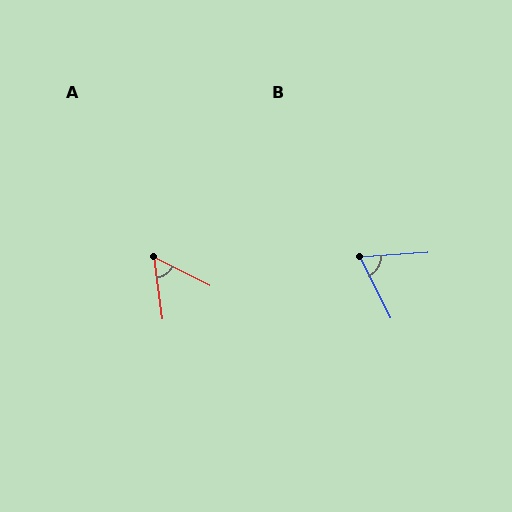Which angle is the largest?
B, at approximately 68 degrees.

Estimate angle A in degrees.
Approximately 55 degrees.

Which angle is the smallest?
A, at approximately 55 degrees.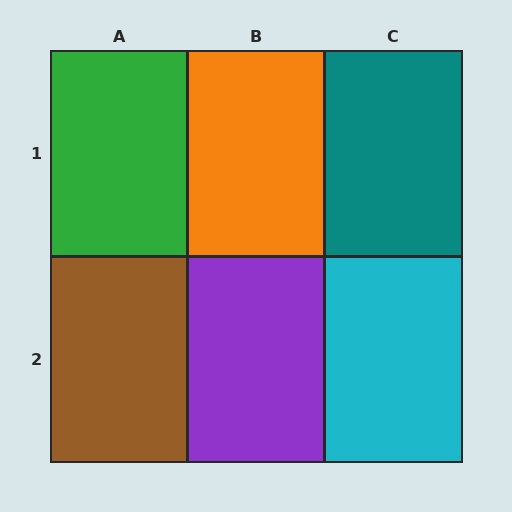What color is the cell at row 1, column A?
Green.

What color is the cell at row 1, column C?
Teal.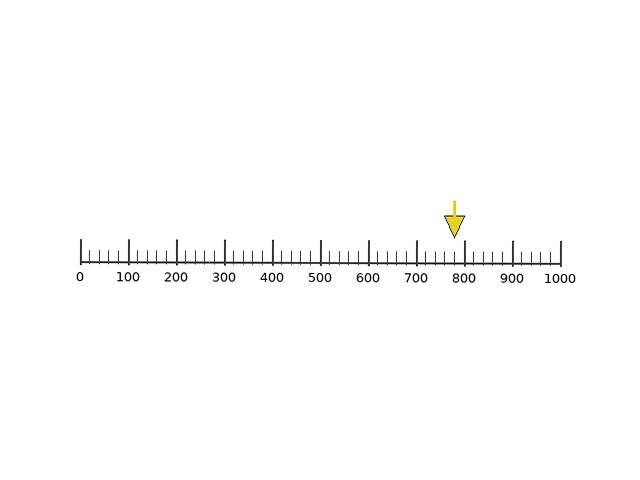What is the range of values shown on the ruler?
The ruler shows values from 0 to 1000.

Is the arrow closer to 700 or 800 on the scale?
The arrow is closer to 800.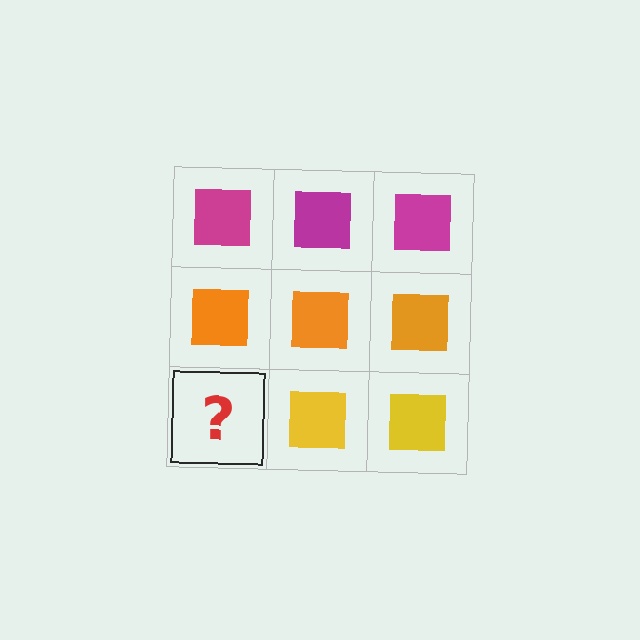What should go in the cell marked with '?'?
The missing cell should contain a yellow square.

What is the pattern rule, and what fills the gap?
The rule is that each row has a consistent color. The gap should be filled with a yellow square.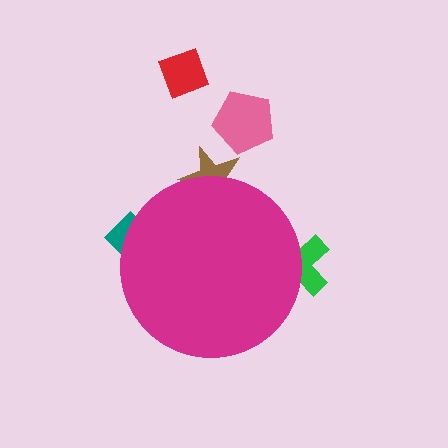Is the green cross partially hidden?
Yes, the green cross is partially hidden behind the magenta circle.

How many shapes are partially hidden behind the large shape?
3 shapes are partially hidden.